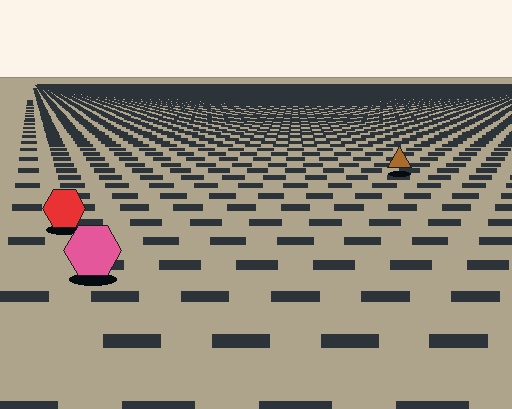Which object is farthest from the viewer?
The brown triangle is farthest from the viewer. It appears smaller and the ground texture around it is denser.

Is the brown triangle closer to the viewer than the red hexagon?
No. The red hexagon is closer — you can tell from the texture gradient: the ground texture is coarser near it.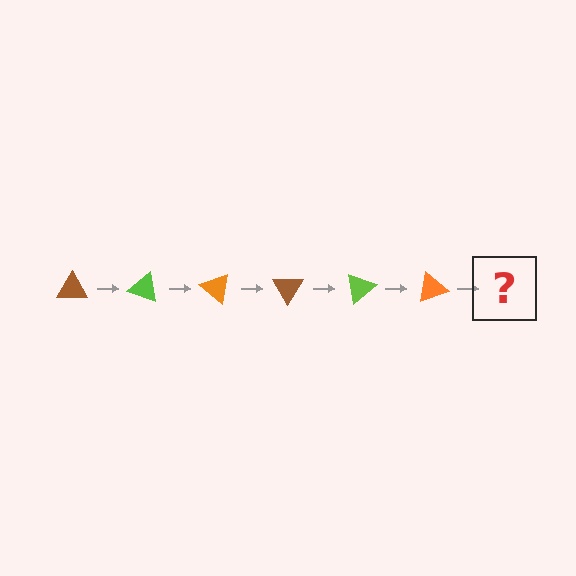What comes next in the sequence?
The next element should be a brown triangle, rotated 120 degrees from the start.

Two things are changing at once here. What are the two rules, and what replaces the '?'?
The two rules are that it rotates 20 degrees each step and the color cycles through brown, lime, and orange. The '?' should be a brown triangle, rotated 120 degrees from the start.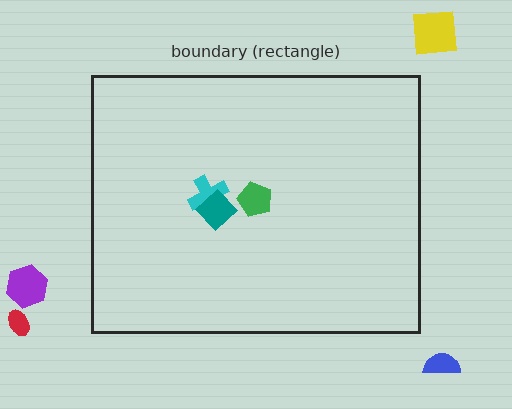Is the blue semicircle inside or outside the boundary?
Outside.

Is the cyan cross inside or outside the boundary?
Inside.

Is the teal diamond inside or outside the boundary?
Inside.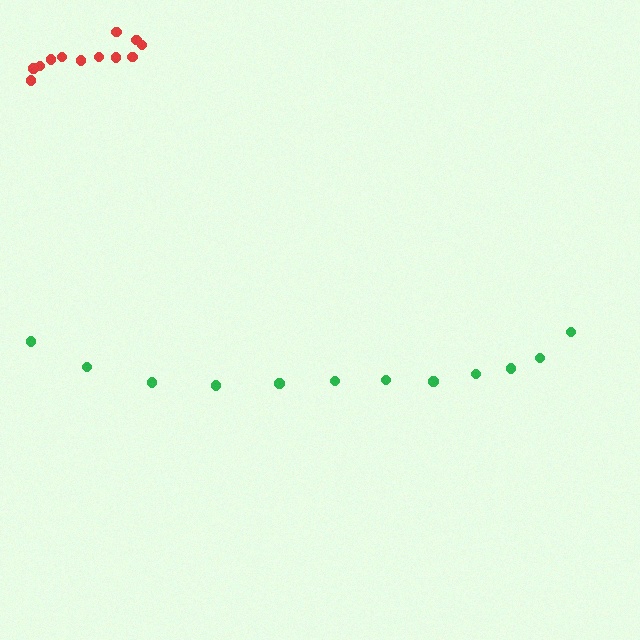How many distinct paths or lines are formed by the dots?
There are 2 distinct paths.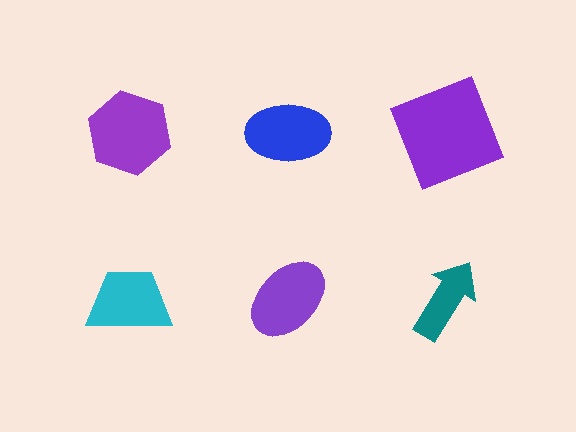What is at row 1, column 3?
A purple square.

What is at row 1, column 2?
A blue ellipse.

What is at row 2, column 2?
A purple ellipse.